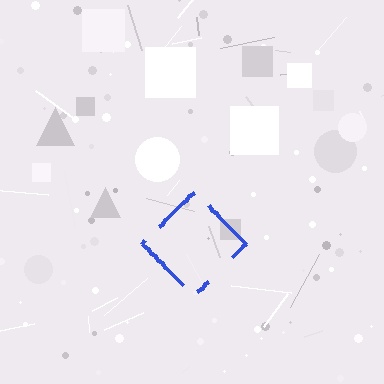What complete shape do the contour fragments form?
The contour fragments form a diamond.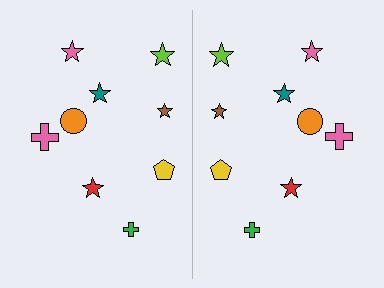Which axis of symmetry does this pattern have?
The pattern has a vertical axis of symmetry running through the center of the image.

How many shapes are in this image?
There are 18 shapes in this image.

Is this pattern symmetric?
Yes, this pattern has bilateral (reflection) symmetry.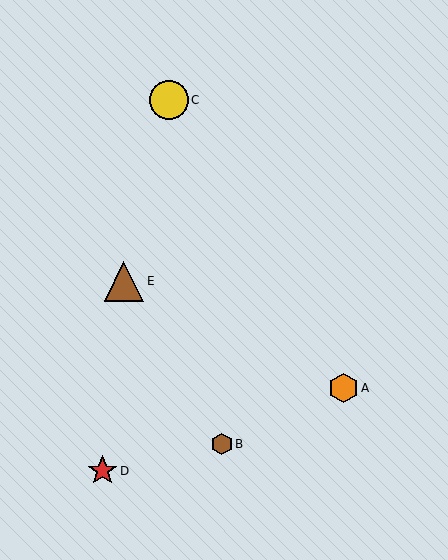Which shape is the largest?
The brown triangle (labeled E) is the largest.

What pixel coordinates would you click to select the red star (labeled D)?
Click at (103, 471) to select the red star D.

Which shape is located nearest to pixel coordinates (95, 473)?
The red star (labeled D) at (103, 471) is nearest to that location.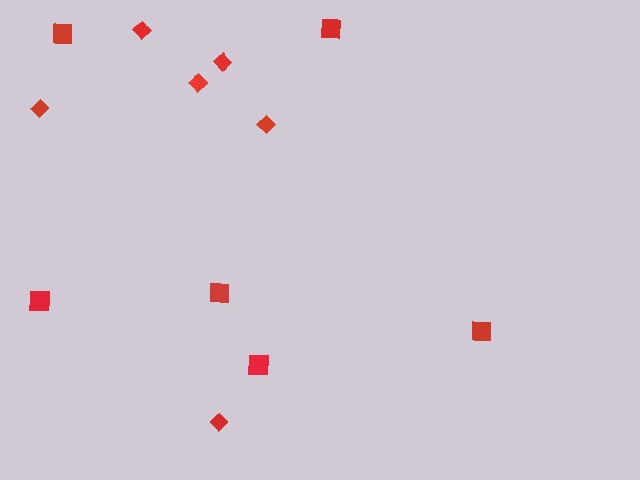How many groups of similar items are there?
There are 2 groups: one group of squares (6) and one group of diamonds (6).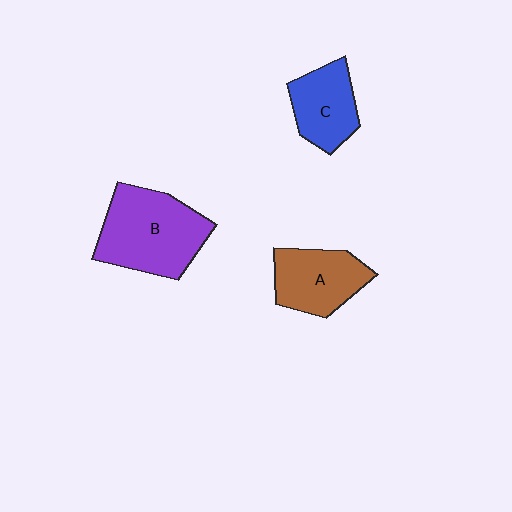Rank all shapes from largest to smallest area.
From largest to smallest: B (purple), A (brown), C (blue).